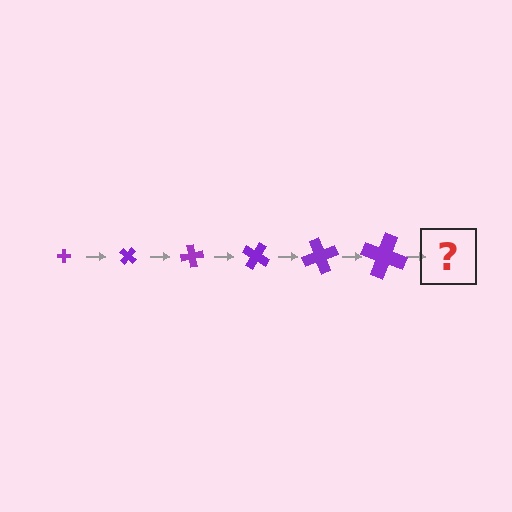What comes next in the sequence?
The next element should be a cross, larger than the previous one and rotated 240 degrees from the start.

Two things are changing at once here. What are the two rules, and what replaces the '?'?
The two rules are that the cross grows larger each step and it rotates 40 degrees each step. The '?' should be a cross, larger than the previous one and rotated 240 degrees from the start.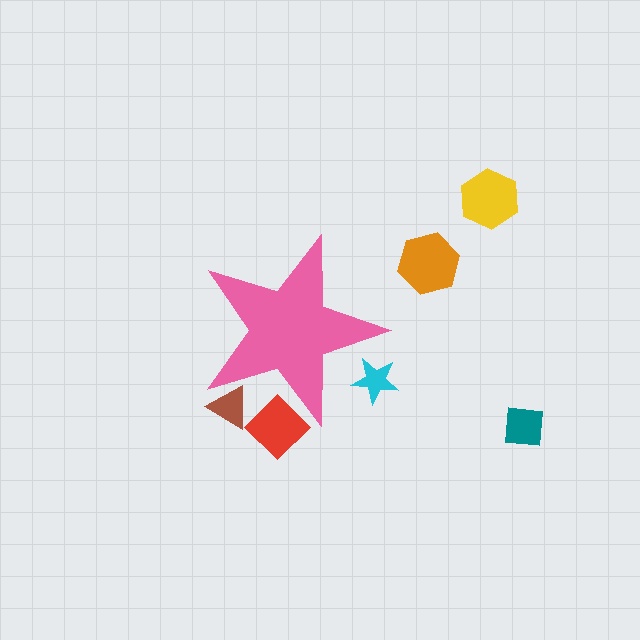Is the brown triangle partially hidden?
Yes, the brown triangle is partially hidden behind the pink star.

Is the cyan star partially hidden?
Yes, the cyan star is partially hidden behind the pink star.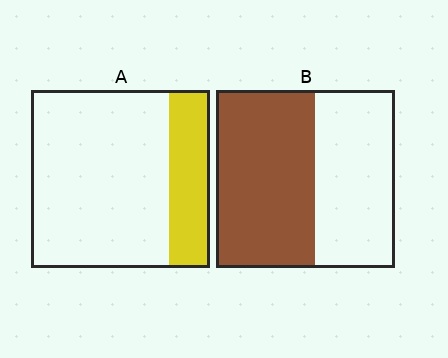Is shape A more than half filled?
No.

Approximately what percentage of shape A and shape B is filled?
A is approximately 25% and B is approximately 55%.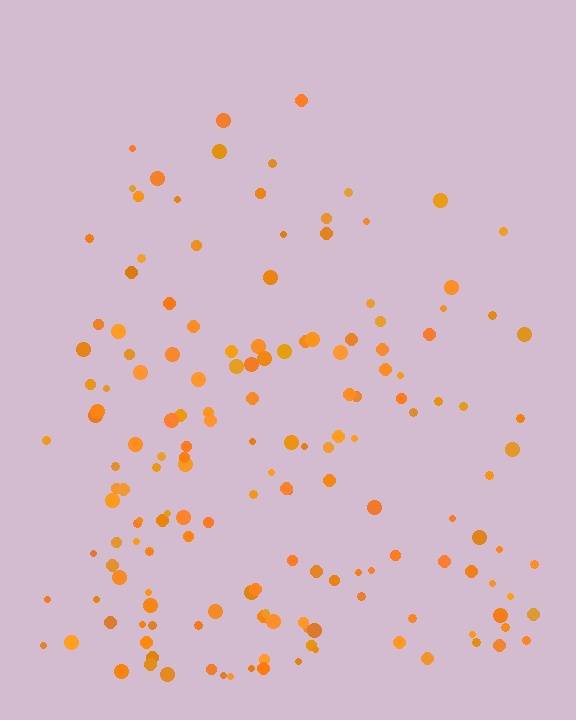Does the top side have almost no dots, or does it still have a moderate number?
Still a moderate number, just noticeably fewer than the bottom.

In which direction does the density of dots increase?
From top to bottom, with the bottom side densest.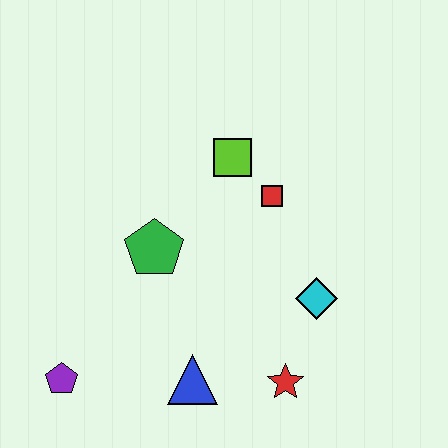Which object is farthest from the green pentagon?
The red star is farthest from the green pentagon.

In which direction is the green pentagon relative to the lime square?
The green pentagon is below the lime square.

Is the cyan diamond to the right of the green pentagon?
Yes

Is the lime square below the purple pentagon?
No